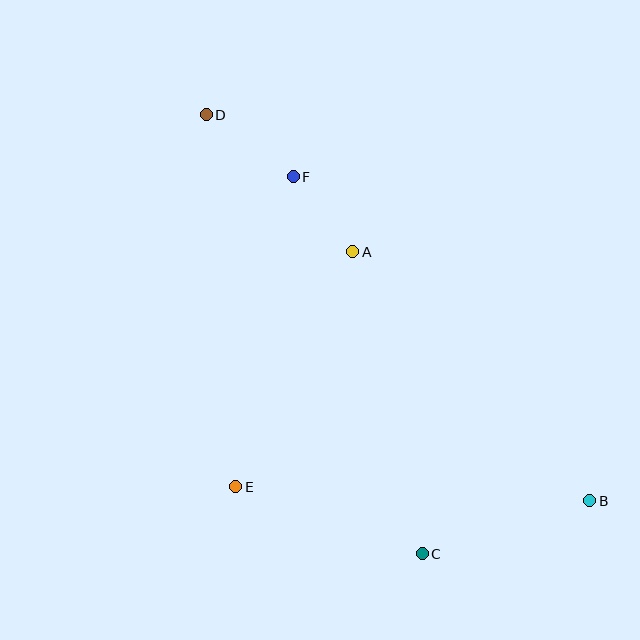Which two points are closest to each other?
Points A and F are closest to each other.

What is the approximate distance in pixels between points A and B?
The distance between A and B is approximately 344 pixels.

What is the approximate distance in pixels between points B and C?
The distance between B and C is approximately 176 pixels.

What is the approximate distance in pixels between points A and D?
The distance between A and D is approximately 200 pixels.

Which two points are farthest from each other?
Points B and D are farthest from each other.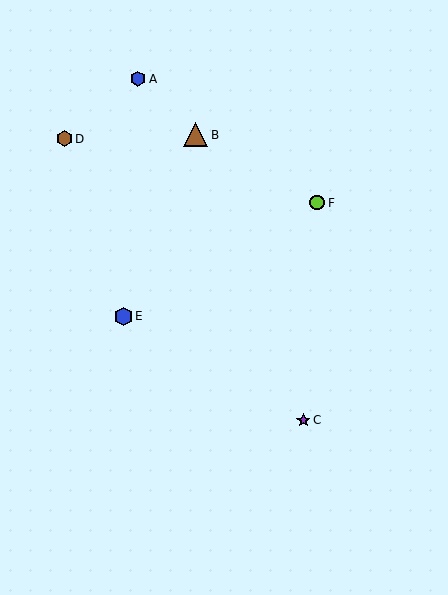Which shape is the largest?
The brown triangle (labeled B) is the largest.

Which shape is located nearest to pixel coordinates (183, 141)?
The brown triangle (labeled B) at (196, 135) is nearest to that location.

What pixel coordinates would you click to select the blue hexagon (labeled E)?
Click at (123, 316) to select the blue hexagon E.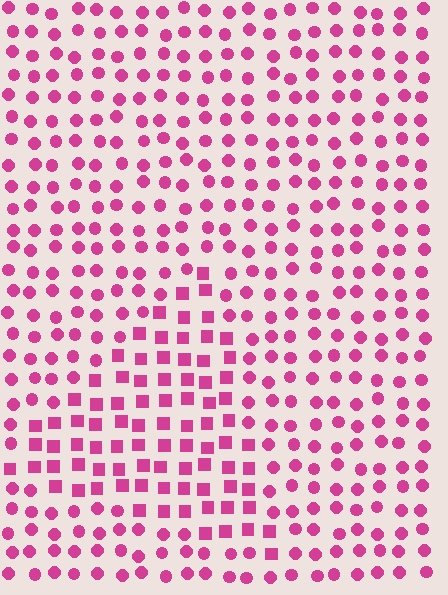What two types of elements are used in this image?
The image uses squares inside the triangle region and circles outside it.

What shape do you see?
I see a triangle.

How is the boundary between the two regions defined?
The boundary is defined by a change in element shape: squares inside vs. circles outside. All elements share the same color and spacing.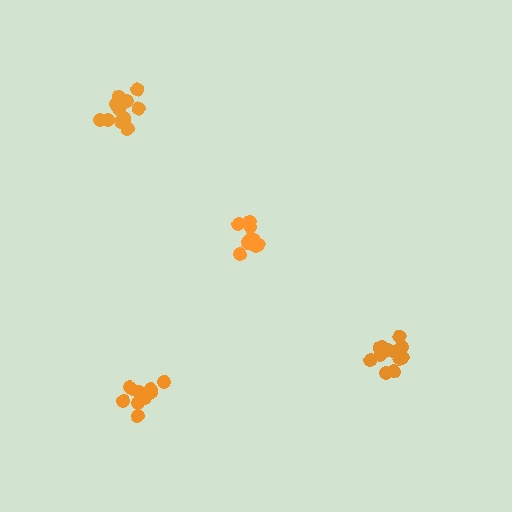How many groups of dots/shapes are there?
There are 4 groups.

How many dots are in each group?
Group 1: 10 dots, Group 2: 12 dots, Group 3: 13 dots, Group 4: 12 dots (47 total).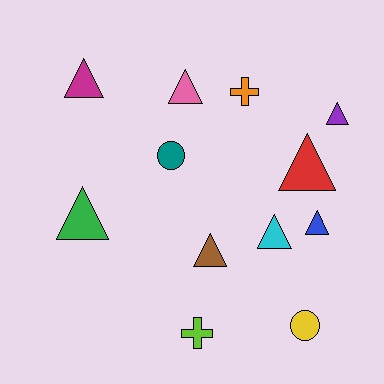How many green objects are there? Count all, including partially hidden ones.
There is 1 green object.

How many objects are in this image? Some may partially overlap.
There are 12 objects.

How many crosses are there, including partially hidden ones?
There are 2 crosses.